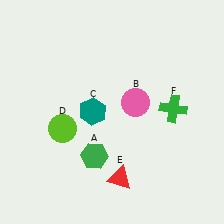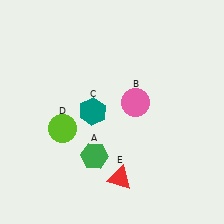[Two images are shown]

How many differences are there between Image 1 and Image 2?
There is 1 difference between the two images.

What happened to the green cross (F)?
The green cross (F) was removed in Image 2. It was in the top-right area of Image 1.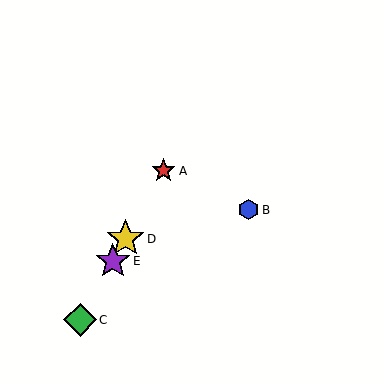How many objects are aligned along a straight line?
4 objects (A, C, D, E) are aligned along a straight line.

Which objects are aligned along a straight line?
Objects A, C, D, E are aligned along a straight line.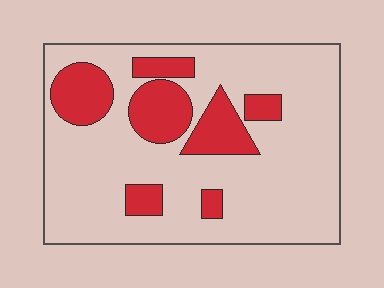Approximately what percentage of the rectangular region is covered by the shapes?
Approximately 25%.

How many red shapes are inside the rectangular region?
7.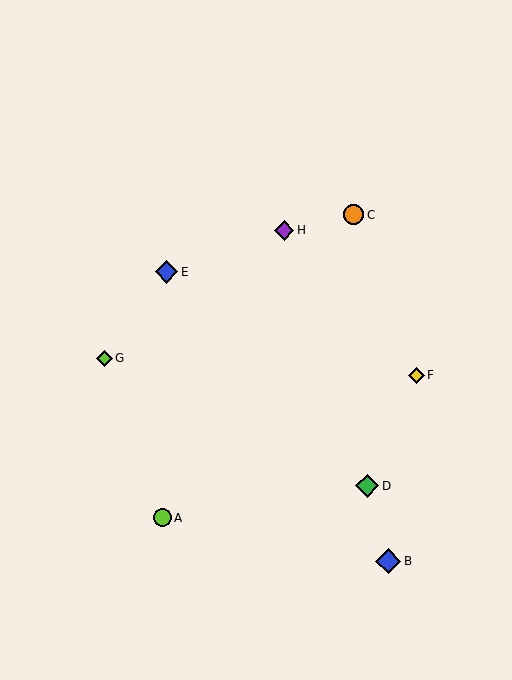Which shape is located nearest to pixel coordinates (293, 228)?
The purple diamond (labeled H) at (284, 230) is nearest to that location.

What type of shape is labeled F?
Shape F is a yellow diamond.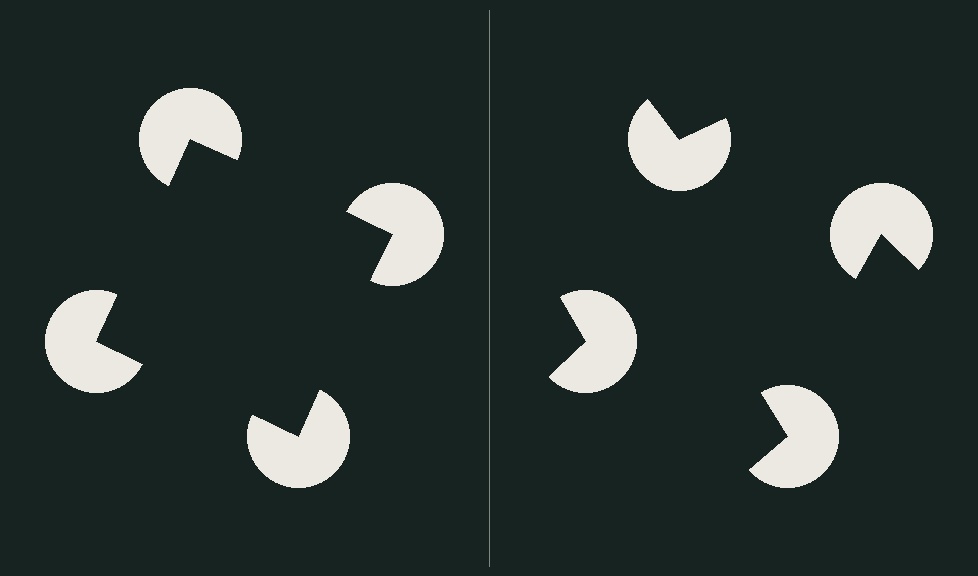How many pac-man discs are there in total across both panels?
8 — 4 on each side.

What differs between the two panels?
The pac-man discs are positioned identically on both sides; only the wedge orientations differ. On the left they align to a square; on the right they are misaligned.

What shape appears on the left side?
An illusory square.